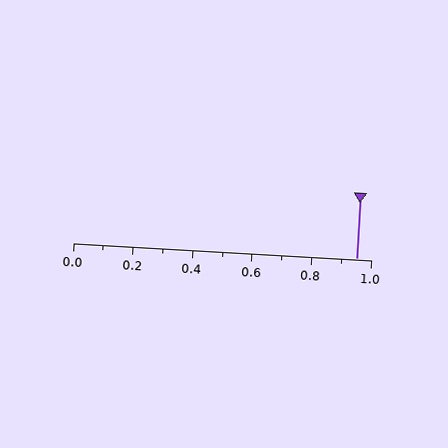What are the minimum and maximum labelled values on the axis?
The axis runs from 0.0 to 1.0.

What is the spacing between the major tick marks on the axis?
The major ticks are spaced 0.2 apart.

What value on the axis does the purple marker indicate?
The marker indicates approximately 0.95.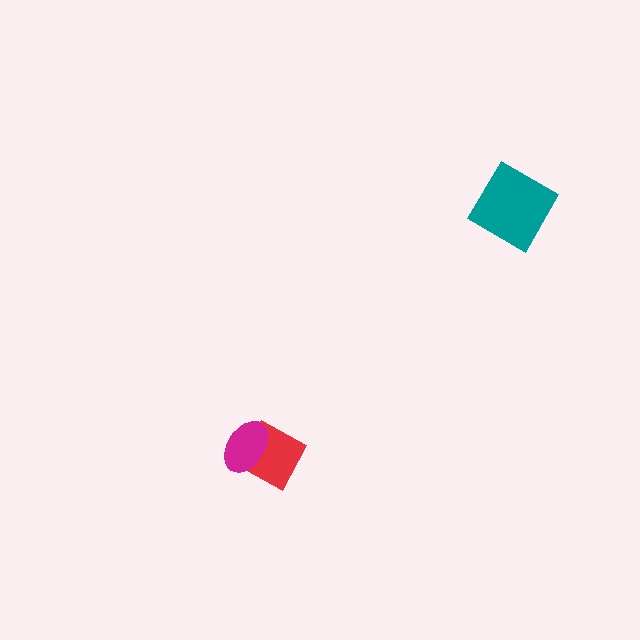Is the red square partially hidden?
Yes, it is partially covered by another shape.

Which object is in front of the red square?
The magenta ellipse is in front of the red square.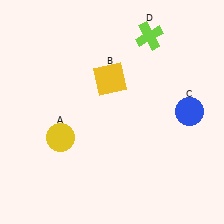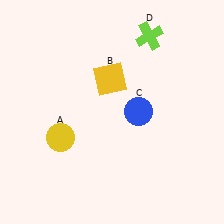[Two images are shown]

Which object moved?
The blue circle (C) moved left.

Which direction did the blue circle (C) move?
The blue circle (C) moved left.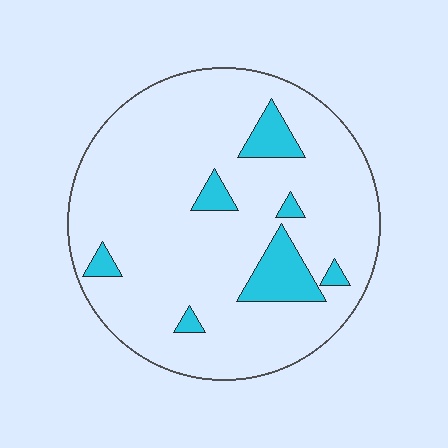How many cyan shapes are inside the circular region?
7.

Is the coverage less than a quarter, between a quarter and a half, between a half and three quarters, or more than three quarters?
Less than a quarter.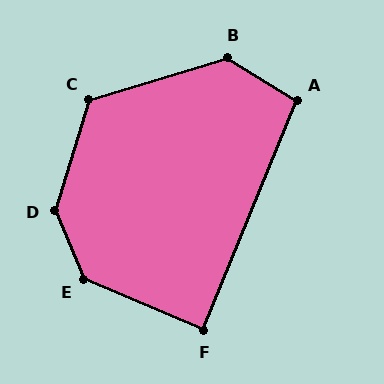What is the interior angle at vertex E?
Approximately 136 degrees (obtuse).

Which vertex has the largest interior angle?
D, at approximately 140 degrees.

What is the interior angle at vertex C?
Approximately 124 degrees (obtuse).